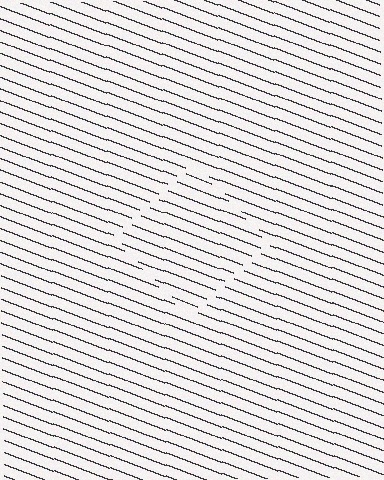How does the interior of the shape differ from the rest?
The interior of the shape contains the same grating, shifted by half a period — the contour is defined by the phase discontinuity where line-ends from the inner and outer gratings abut.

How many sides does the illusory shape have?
4 sides — the line-ends trace a square.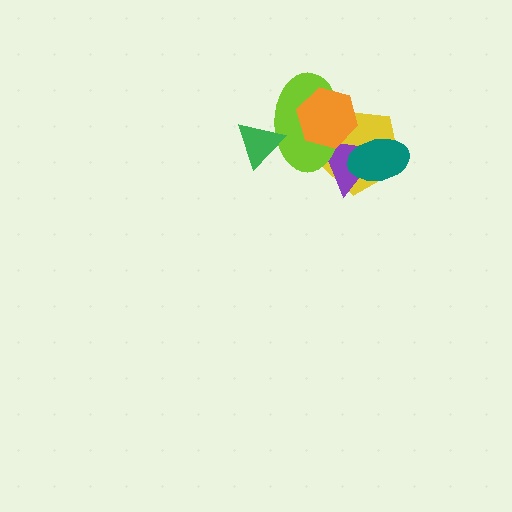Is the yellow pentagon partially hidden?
Yes, it is partially covered by another shape.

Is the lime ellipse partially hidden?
Yes, it is partially covered by another shape.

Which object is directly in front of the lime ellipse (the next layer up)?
The orange hexagon is directly in front of the lime ellipse.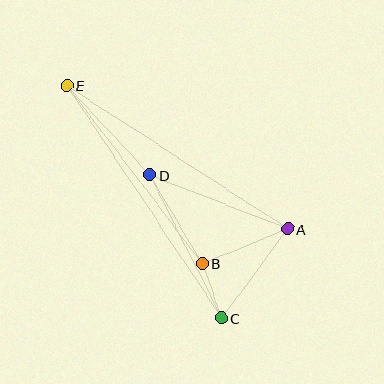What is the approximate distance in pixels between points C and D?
The distance between C and D is approximately 160 pixels.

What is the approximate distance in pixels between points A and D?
The distance between A and D is approximately 148 pixels.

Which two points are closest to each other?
Points B and C are closest to each other.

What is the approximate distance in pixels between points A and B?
The distance between A and B is approximately 93 pixels.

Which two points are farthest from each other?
Points C and E are farthest from each other.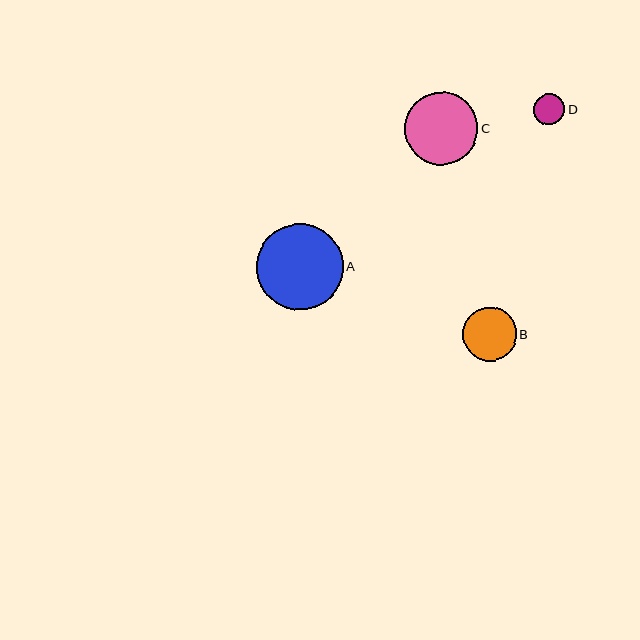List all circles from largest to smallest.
From largest to smallest: A, C, B, D.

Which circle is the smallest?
Circle D is the smallest with a size of approximately 31 pixels.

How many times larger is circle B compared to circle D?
Circle B is approximately 1.7 times the size of circle D.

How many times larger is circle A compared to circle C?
Circle A is approximately 1.2 times the size of circle C.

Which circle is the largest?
Circle A is the largest with a size of approximately 87 pixels.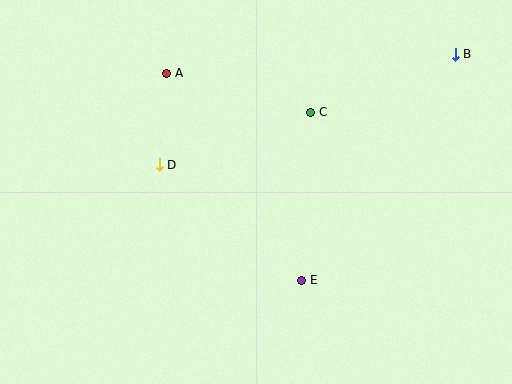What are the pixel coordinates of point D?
Point D is at (159, 165).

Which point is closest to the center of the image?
Point C at (311, 112) is closest to the center.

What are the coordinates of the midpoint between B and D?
The midpoint between B and D is at (307, 110).